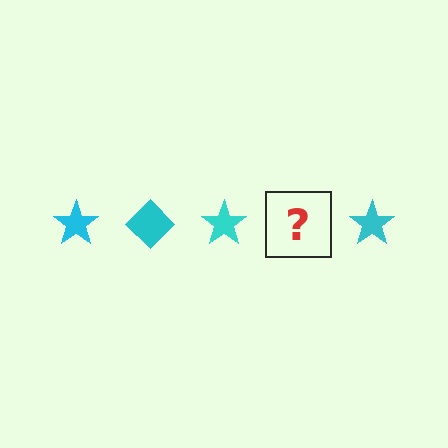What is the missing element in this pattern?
The missing element is a cyan diamond.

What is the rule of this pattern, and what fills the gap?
The rule is that the pattern cycles through star, diamond shapes in cyan. The gap should be filled with a cyan diamond.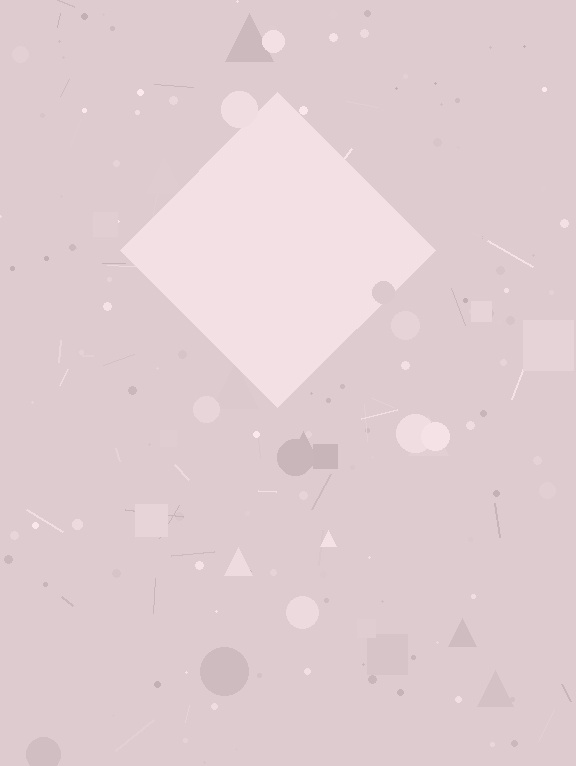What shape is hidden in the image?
A diamond is hidden in the image.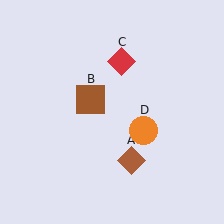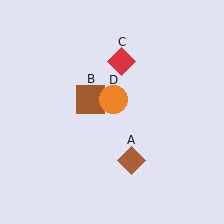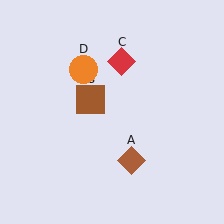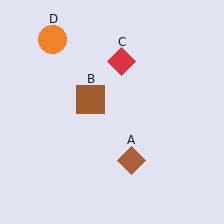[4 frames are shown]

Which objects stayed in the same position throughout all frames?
Brown diamond (object A) and brown square (object B) and red diamond (object C) remained stationary.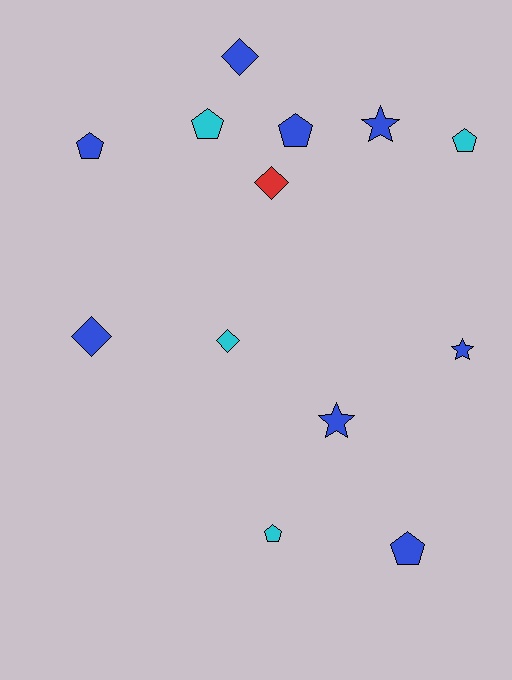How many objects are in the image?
There are 13 objects.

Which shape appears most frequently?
Pentagon, with 6 objects.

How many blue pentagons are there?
There are 3 blue pentagons.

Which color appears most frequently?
Blue, with 8 objects.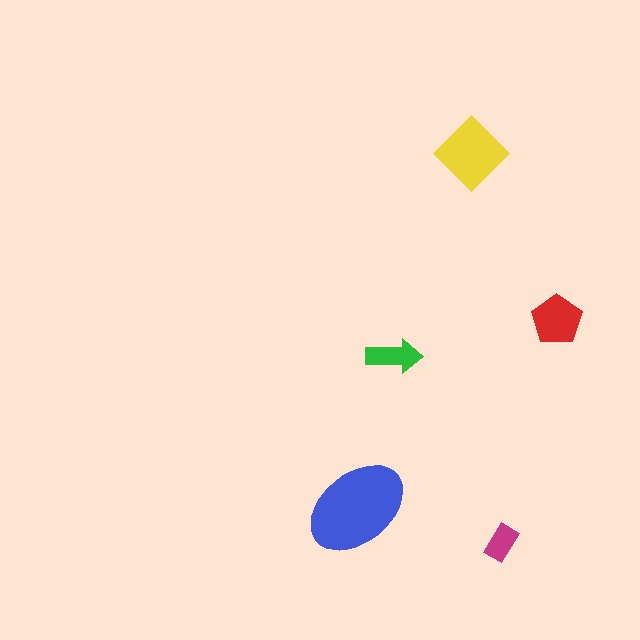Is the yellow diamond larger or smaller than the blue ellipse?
Smaller.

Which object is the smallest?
The magenta rectangle.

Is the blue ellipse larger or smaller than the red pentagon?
Larger.